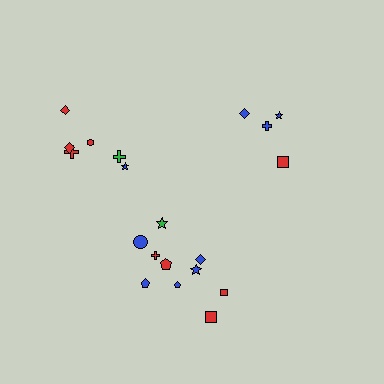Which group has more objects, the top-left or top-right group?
The top-left group.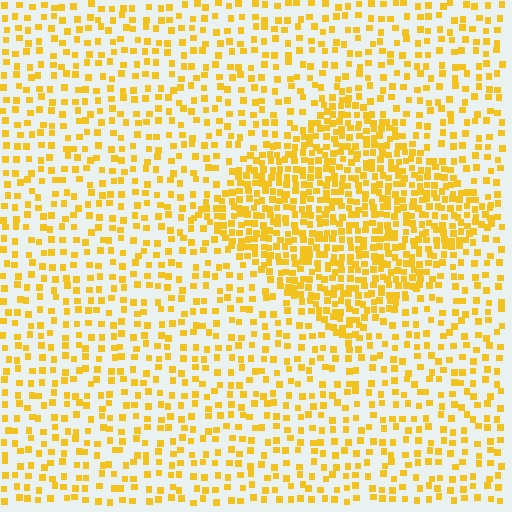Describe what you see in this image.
The image contains small yellow elements arranged at two different densities. A diamond-shaped region is visible where the elements are more densely packed than the surrounding area.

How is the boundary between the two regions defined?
The boundary is defined by a change in element density (approximately 2.2x ratio). All elements are the same color, size, and shape.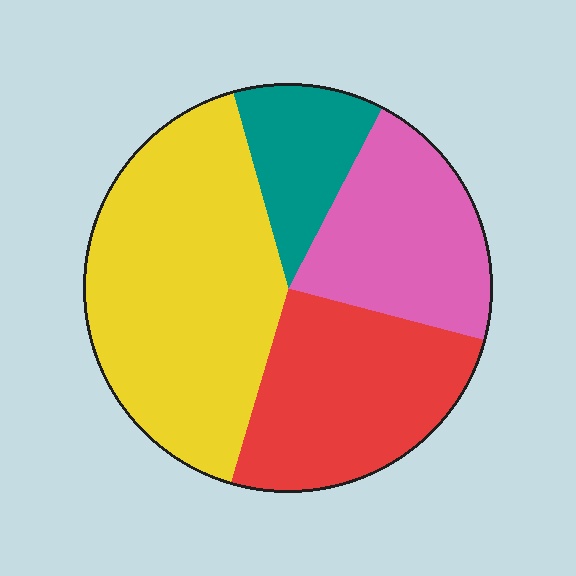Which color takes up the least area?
Teal, at roughly 10%.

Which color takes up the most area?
Yellow, at roughly 40%.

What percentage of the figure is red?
Red takes up about one quarter (1/4) of the figure.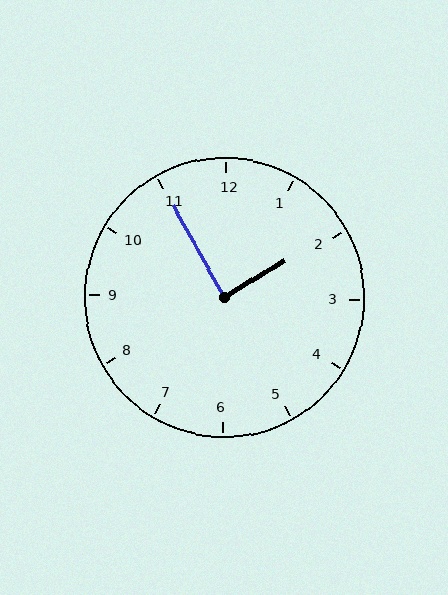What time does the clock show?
1:55.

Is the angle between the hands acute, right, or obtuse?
It is right.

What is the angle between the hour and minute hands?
Approximately 88 degrees.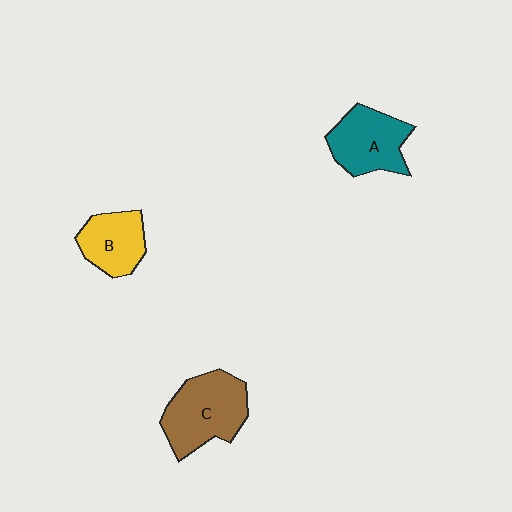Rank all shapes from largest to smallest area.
From largest to smallest: C (brown), A (teal), B (yellow).